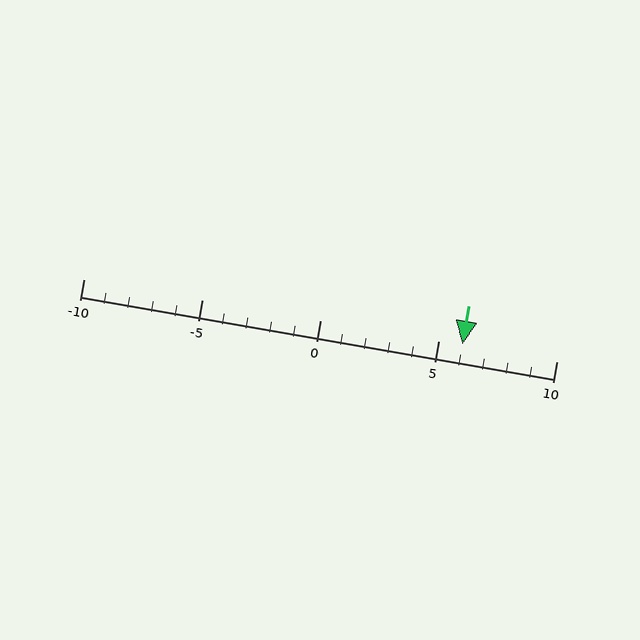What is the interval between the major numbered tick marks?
The major tick marks are spaced 5 units apart.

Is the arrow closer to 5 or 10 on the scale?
The arrow is closer to 5.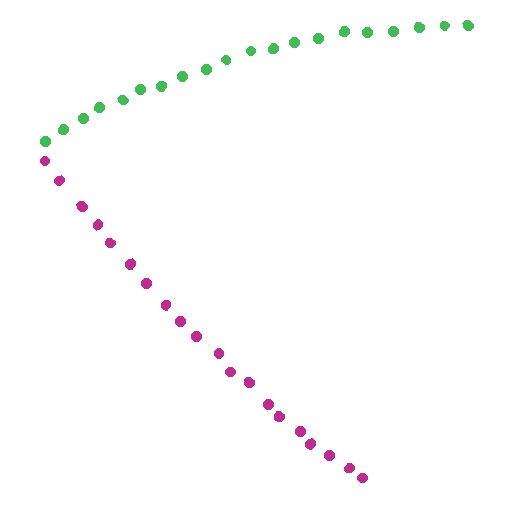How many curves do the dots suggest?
There are 2 distinct paths.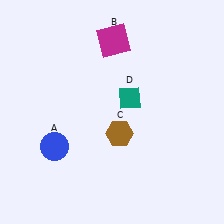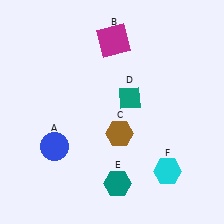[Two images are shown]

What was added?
A teal hexagon (E), a cyan hexagon (F) were added in Image 2.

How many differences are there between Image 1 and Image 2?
There are 2 differences between the two images.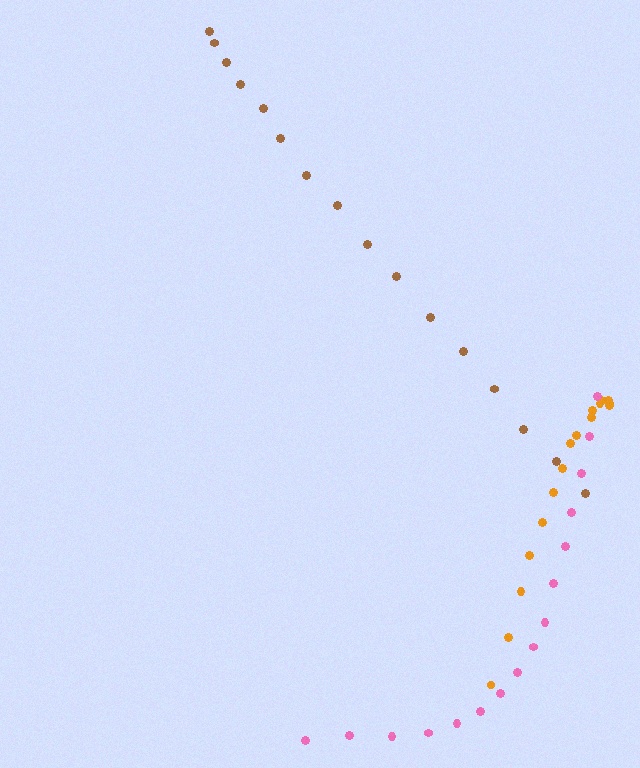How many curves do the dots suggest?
There are 3 distinct paths.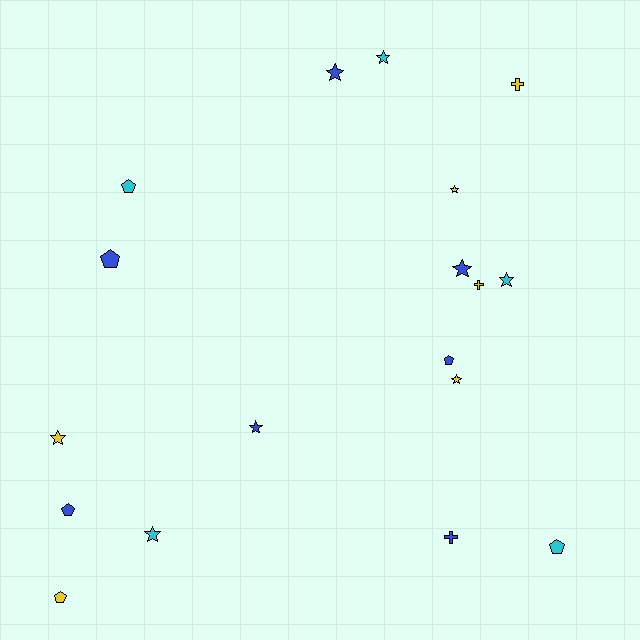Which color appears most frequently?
Blue, with 7 objects.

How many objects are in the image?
There are 18 objects.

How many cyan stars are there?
There are 3 cyan stars.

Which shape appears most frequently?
Star, with 9 objects.